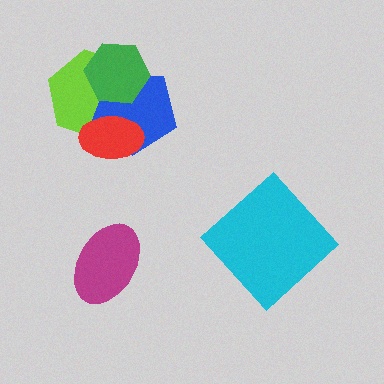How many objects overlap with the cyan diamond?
0 objects overlap with the cyan diamond.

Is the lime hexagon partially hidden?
Yes, it is partially covered by another shape.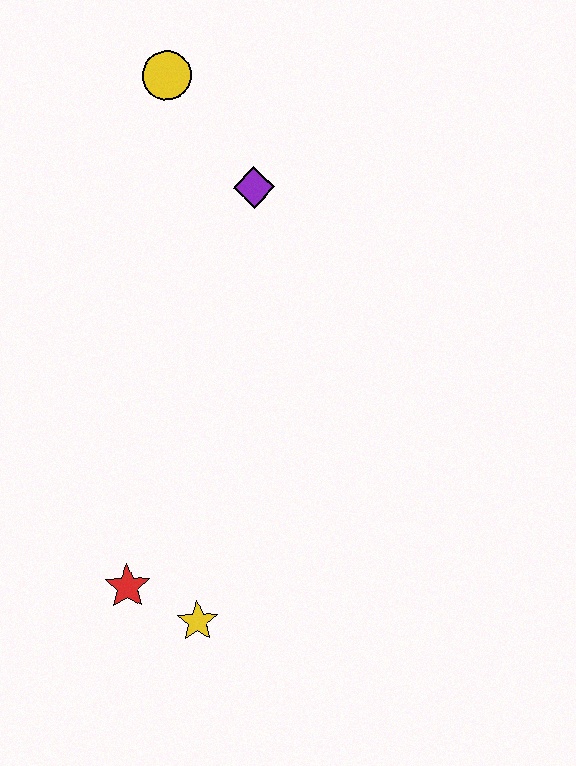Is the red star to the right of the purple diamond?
No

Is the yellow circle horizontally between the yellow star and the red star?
Yes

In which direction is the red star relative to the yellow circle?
The red star is below the yellow circle.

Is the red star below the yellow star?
No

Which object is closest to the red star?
The yellow star is closest to the red star.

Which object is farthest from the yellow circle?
The yellow star is farthest from the yellow circle.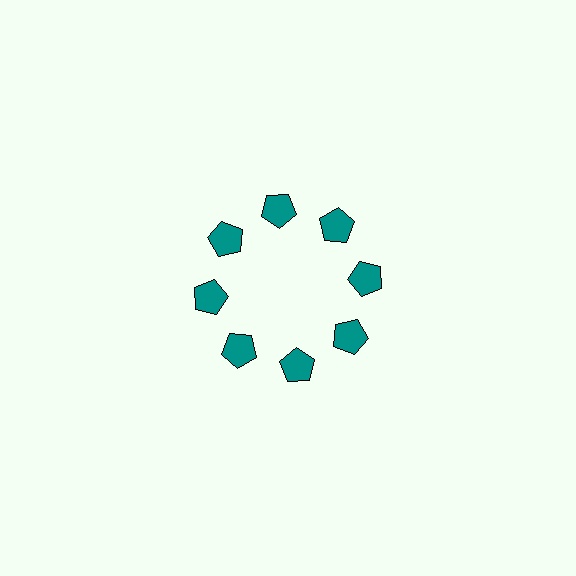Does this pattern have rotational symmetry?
Yes, this pattern has 8-fold rotational symmetry. It looks the same after rotating 45 degrees around the center.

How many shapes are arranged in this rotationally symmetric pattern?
There are 8 shapes, arranged in 8 groups of 1.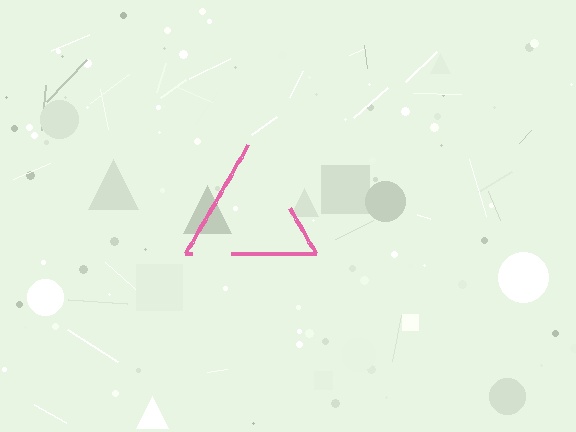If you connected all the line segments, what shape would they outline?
They would outline a triangle.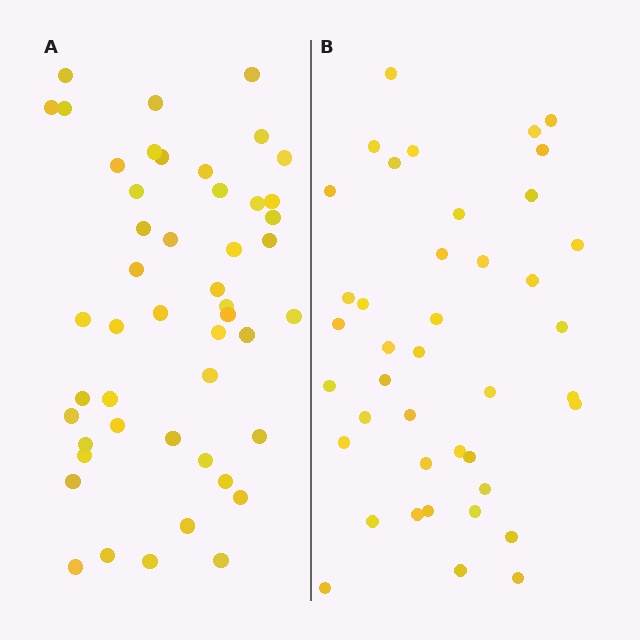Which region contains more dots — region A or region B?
Region A (the left region) has more dots.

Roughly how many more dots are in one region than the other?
Region A has roughly 8 or so more dots than region B.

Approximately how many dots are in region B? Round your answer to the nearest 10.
About 40 dots. (The exact count is 41, which rounds to 40.)